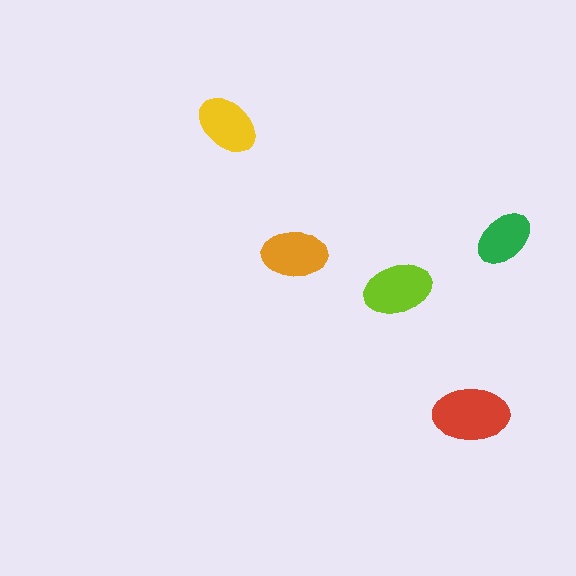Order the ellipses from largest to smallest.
the red one, the lime one, the orange one, the yellow one, the green one.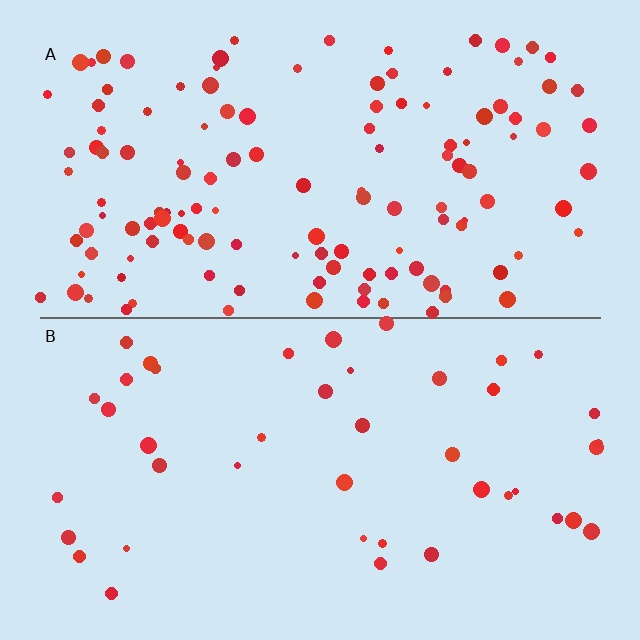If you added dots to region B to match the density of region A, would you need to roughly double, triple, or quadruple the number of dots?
Approximately triple.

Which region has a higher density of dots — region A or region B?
A (the top).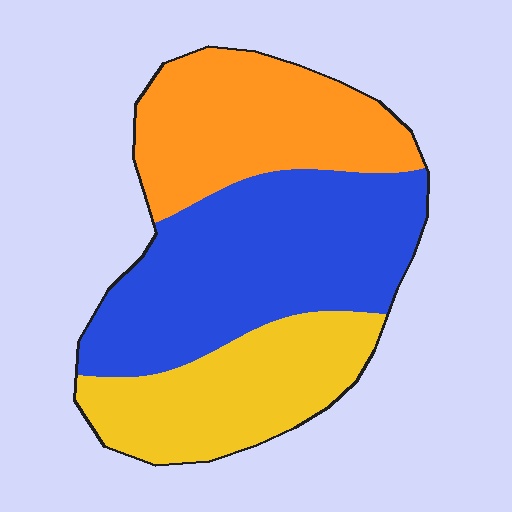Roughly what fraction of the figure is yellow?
Yellow takes up about one quarter (1/4) of the figure.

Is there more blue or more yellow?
Blue.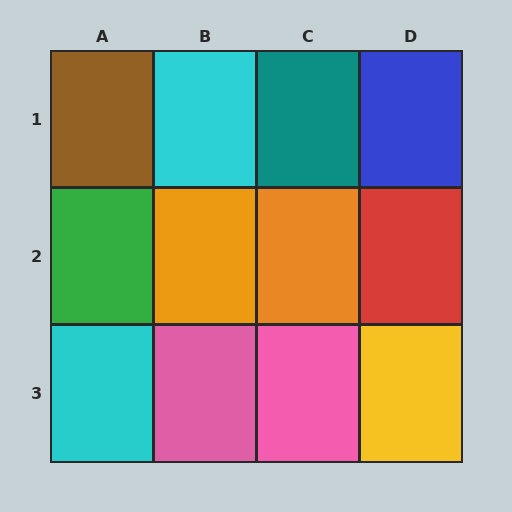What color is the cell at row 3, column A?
Cyan.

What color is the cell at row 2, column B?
Orange.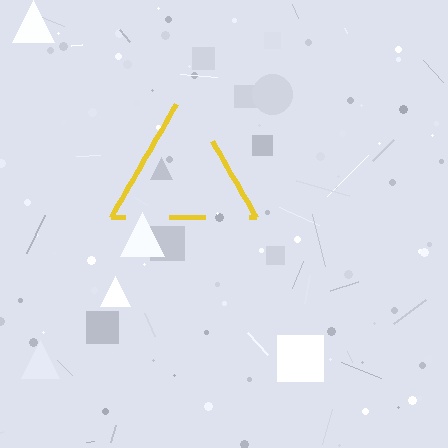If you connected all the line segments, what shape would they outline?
They would outline a triangle.